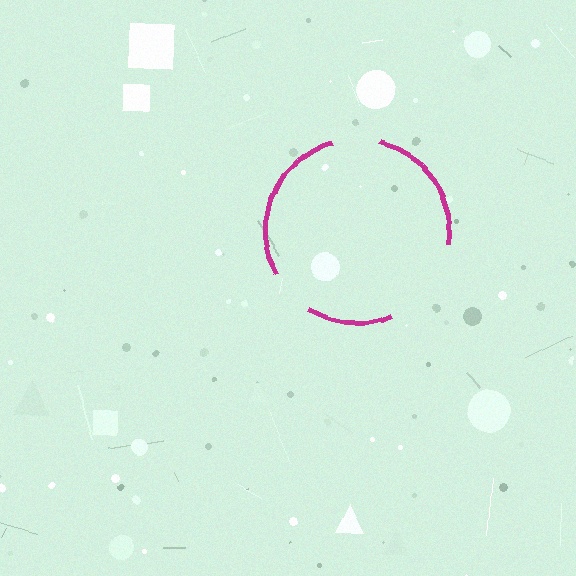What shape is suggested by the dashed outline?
The dashed outline suggests a circle.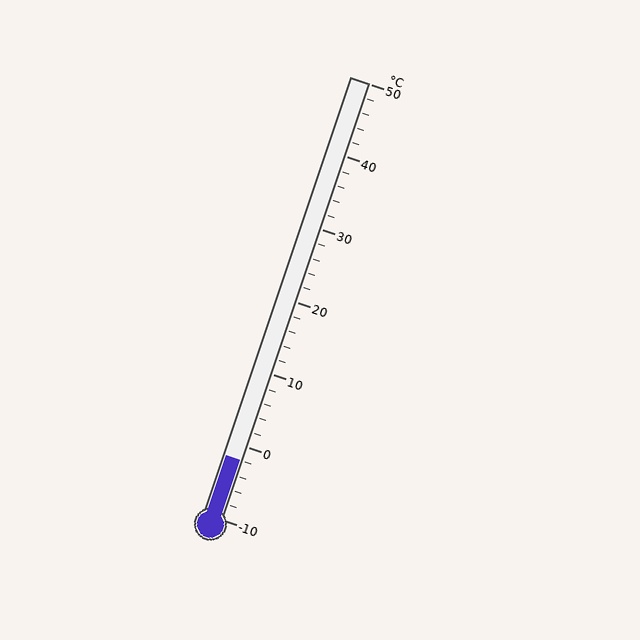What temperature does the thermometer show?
The thermometer shows approximately -2°C.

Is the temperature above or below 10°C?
The temperature is below 10°C.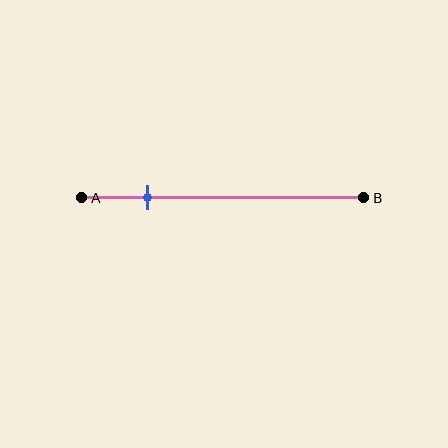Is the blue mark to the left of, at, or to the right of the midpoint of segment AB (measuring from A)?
The blue mark is to the left of the midpoint of segment AB.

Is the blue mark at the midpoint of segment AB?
No, the mark is at about 25% from A, not at the 50% midpoint.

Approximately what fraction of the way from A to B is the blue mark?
The blue mark is approximately 25% of the way from A to B.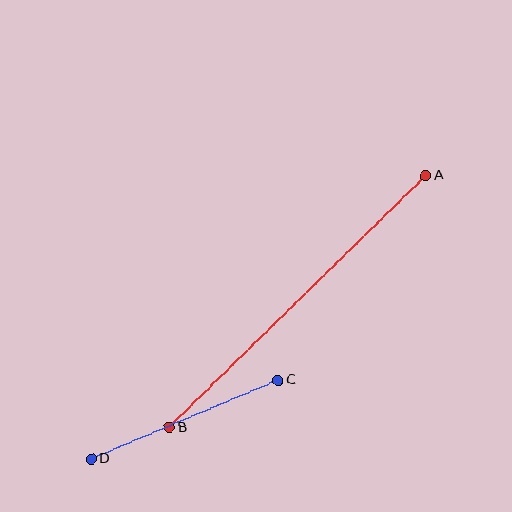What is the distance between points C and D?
The distance is approximately 203 pixels.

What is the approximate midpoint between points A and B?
The midpoint is at approximately (298, 301) pixels.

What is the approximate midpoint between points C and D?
The midpoint is at approximately (185, 420) pixels.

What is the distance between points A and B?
The distance is approximately 359 pixels.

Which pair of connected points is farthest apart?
Points A and B are farthest apart.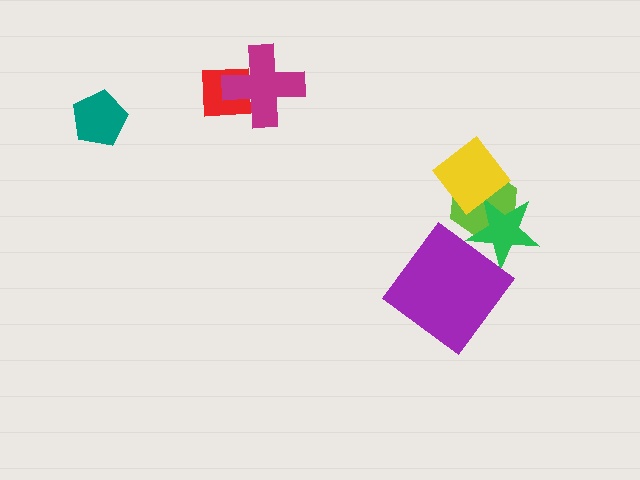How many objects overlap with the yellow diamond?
1 object overlaps with the yellow diamond.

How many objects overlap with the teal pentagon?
0 objects overlap with the teal pentagon.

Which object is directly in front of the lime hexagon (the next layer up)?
The green star is directly in front of the lime hexagon.